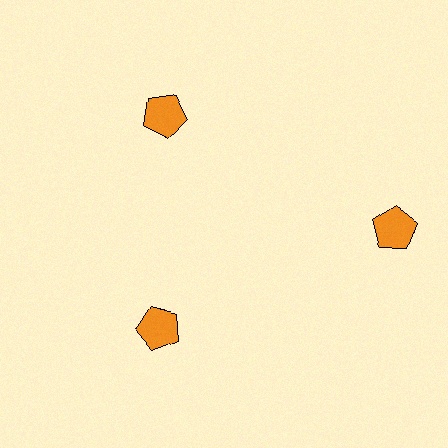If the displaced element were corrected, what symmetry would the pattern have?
It would have 3-fold rotational symmetry — the pattern would map onto itself every 120 degrees.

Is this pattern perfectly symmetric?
No. The 3 orange pentagons are arranged in a ring, but one element near the 3 o'clock position is pushed outward from the center, breaking the 3-fold rotational symmetry.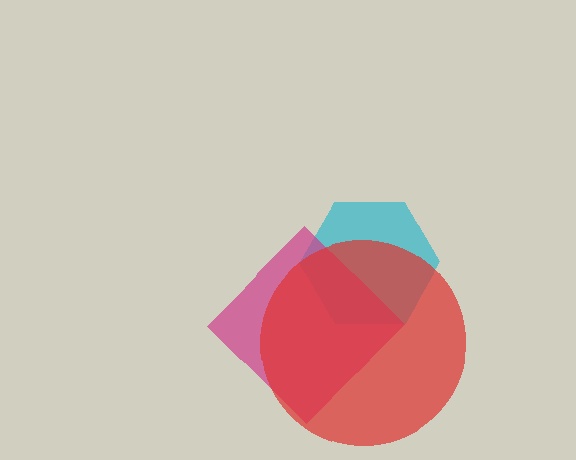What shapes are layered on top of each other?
The layered shapes are: a cyan hexagon, a magenta diamond, a red circle.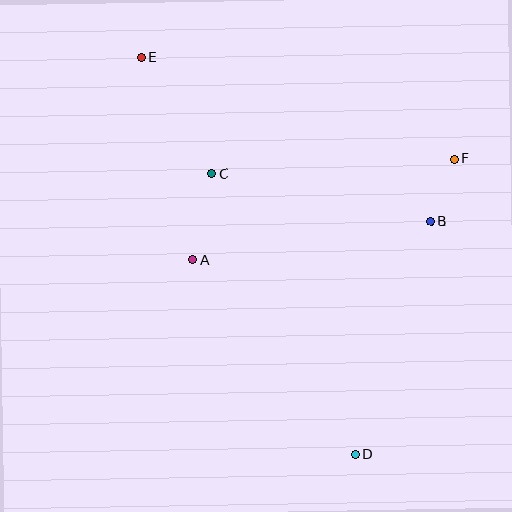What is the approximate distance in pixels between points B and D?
The distance between B and D is approximately 245 pixels.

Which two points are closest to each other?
Points B and F are closest to each other.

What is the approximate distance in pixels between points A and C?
The distance between A and C is approximately 88 pixels.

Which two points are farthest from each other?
Points D and E are farthest from each other.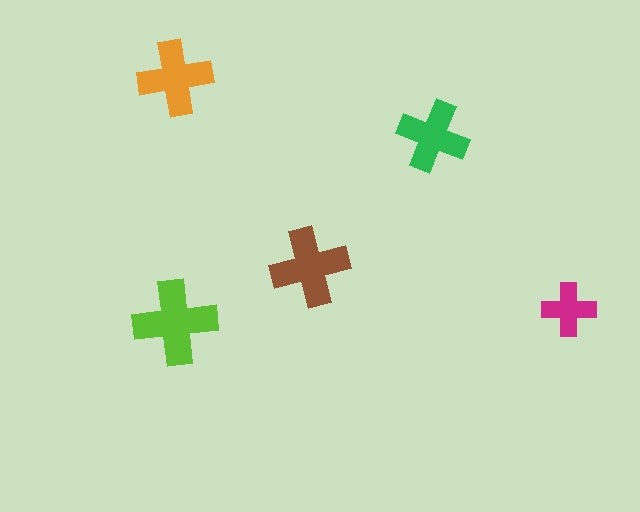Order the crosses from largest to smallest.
the lime one, the brown one, the orange one, the green one, the magenta one.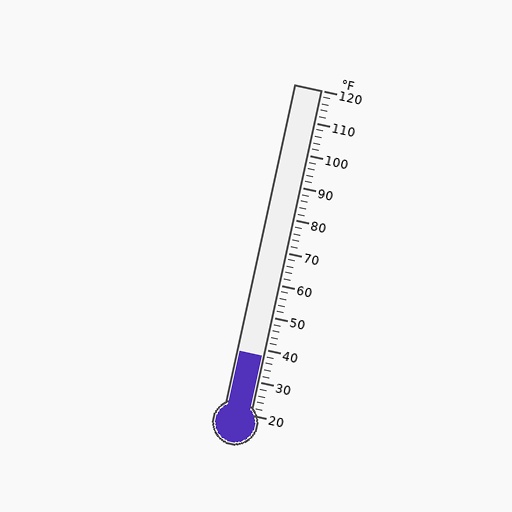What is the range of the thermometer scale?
The thermometer scale ranges from 20°F to 120°F.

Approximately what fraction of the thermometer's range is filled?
The thermometer is filled to approximately 20% of its range.